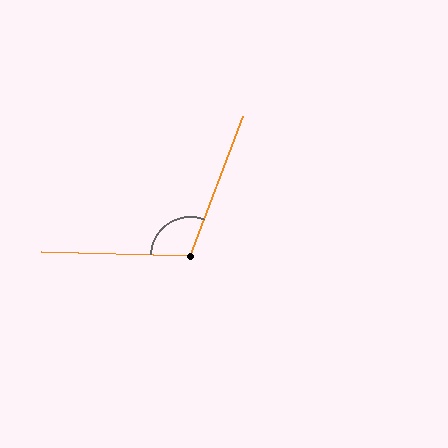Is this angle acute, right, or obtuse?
It is obtuse.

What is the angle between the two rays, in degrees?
Approximately 109 degrees.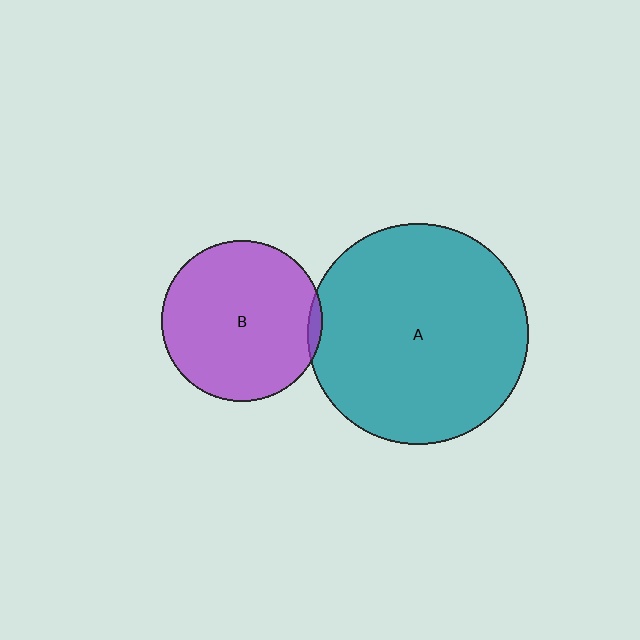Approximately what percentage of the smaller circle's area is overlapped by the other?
Approximately 5%.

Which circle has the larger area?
Circle A (teal).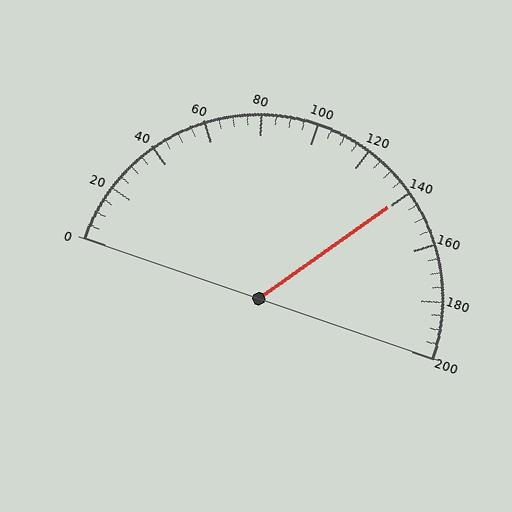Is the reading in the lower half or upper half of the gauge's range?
The reading is in the upper half of the range (0 to 200).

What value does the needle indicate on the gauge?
The needle indicates approximately 140.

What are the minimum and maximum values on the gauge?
The gauge ranges from 0 to 200.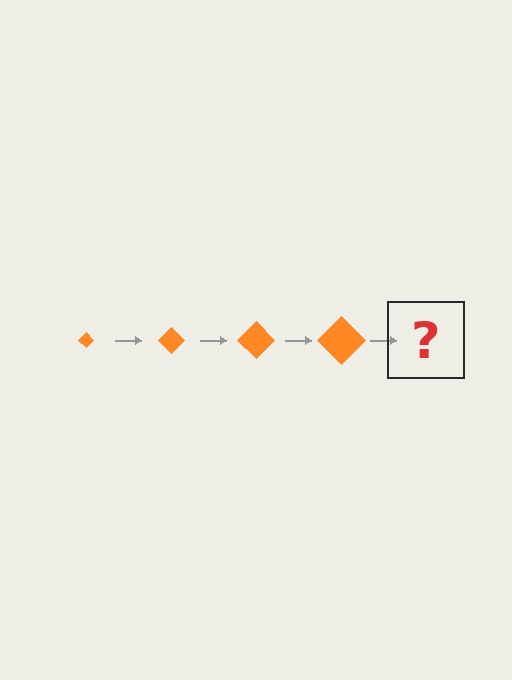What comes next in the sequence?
The next element should be an orange diamond, larger than the previous one.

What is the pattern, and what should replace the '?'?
The pattern is that the diamond gets progressively larger each step. The '?' should be an orange diamond, larger than the previous one.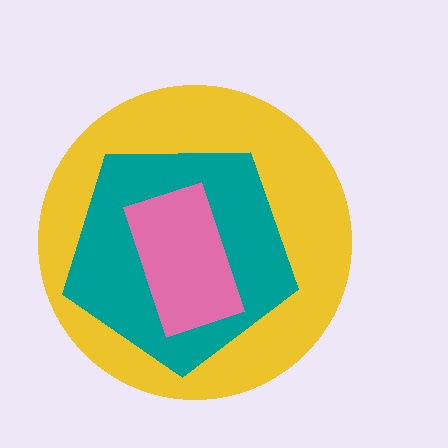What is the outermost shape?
The yellow circle.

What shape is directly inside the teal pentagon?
The pink rectangle.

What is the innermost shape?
The pink rectangle.